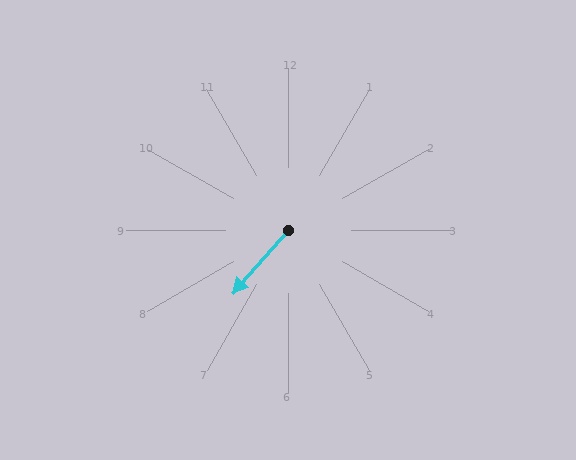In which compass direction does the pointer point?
Southwest.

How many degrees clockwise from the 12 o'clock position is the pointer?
Approximately 221 degrees.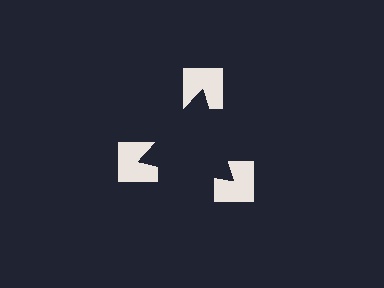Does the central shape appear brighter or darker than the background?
It typically appears slightly darker than the background, even though no actual brightness change is drawn.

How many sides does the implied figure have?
3 sides.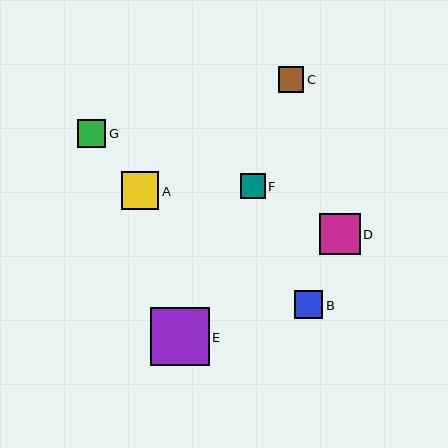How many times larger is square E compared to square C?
Square E is approximately 2.3 times the size of square C.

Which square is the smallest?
Square F is the smallest with a size of approximately 24 pixels.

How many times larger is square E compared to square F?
Square E is approximately 2.4 times the size of square F.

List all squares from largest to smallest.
From largest to smallest: E, D, A, G, B, C, F.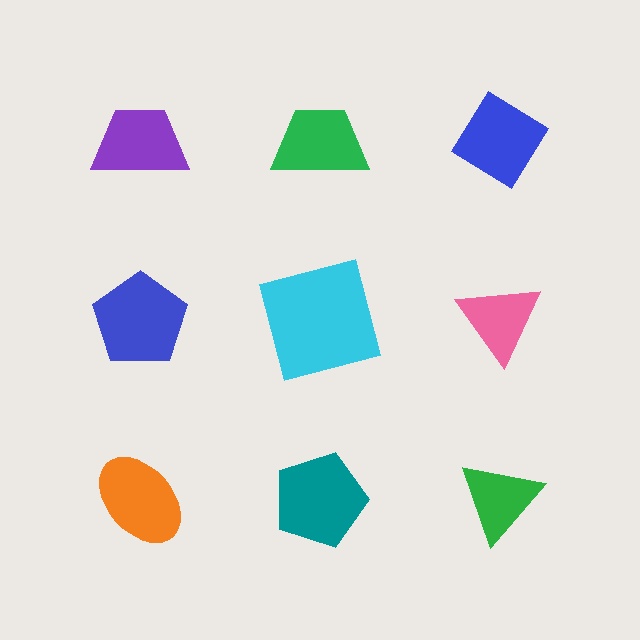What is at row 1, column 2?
A green trapezoid.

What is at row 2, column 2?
A cyan square.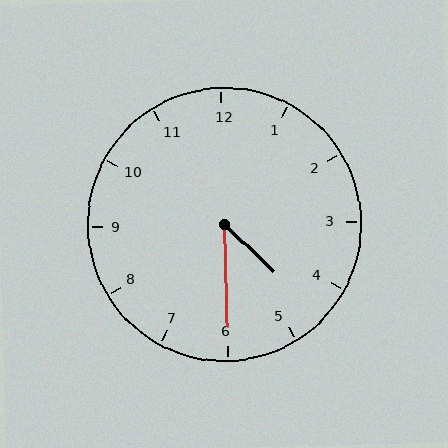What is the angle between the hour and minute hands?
Approximately 45 degrees.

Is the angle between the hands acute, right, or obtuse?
It is acute.